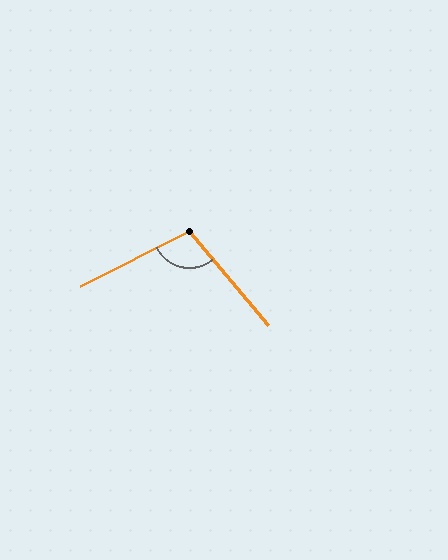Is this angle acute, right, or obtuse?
It is obtuse.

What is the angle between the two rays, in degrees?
Approximately 104 degrees.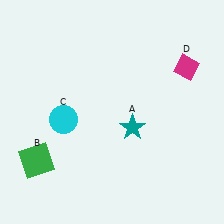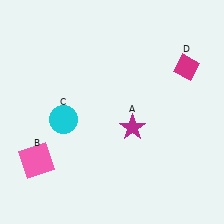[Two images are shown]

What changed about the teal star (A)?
In Image 1, A is teal. In Image 2, it changed to magenta.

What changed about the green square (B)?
In Image 1, B is green. In Image 2, it changed to pink.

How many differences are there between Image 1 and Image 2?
There are 2 differences between the two images.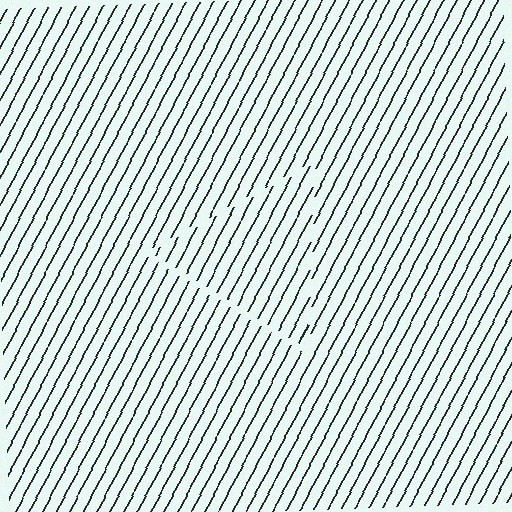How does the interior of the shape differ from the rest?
The interior of the shape contains the same grating, shifted by half a period — the contour is defined by the phase discontinuity where line-ends from the inner and outer gratings abut.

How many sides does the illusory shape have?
3 sides — the line-ends trace a triangle.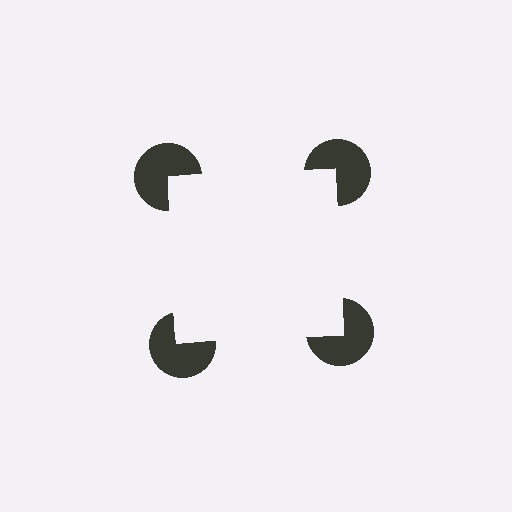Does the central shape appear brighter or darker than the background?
It typically appears slightly brighter than the background, even though no actual brightness change is drawn.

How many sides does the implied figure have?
4 sides.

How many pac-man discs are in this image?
There are 4 — one at each vertex of the illusory square.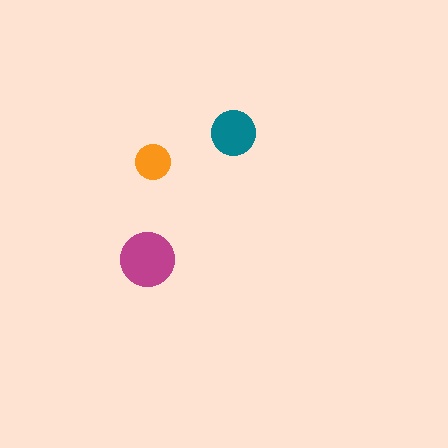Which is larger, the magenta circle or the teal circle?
The magenta one.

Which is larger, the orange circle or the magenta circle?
The magenta one.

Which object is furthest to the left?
The magenta circle is leftmost.